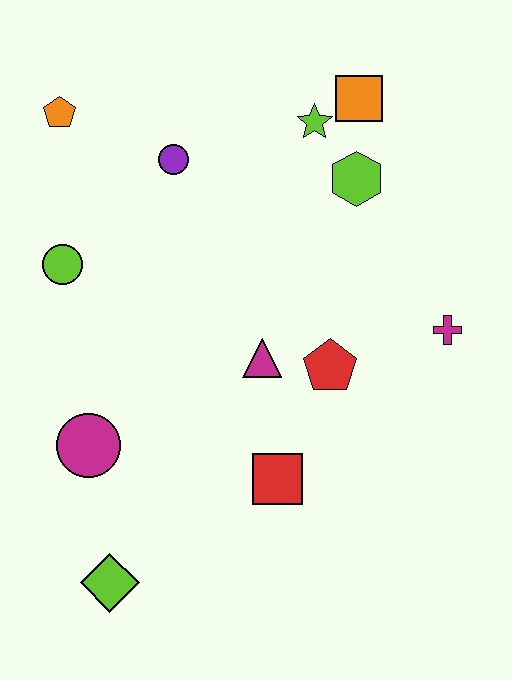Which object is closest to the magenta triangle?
The red pentagon is closest to the magenta triangle.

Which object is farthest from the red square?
The orange pentagon is farthest from the red square.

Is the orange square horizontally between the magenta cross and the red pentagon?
Yes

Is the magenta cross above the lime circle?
No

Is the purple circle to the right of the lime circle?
Yes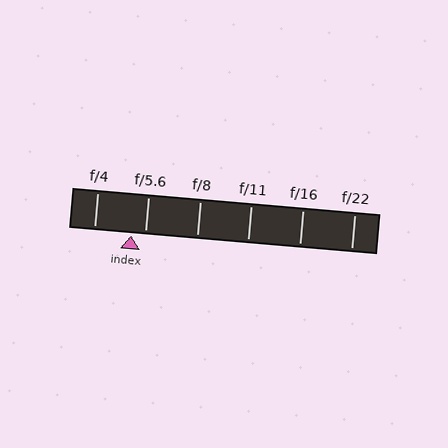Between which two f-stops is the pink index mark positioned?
The index mark is between f/4 and f/5.6.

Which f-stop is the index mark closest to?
The index mark is closest to f/5.6.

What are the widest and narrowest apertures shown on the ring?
The widest aperture shown is f/4 and the narrowest is f/22.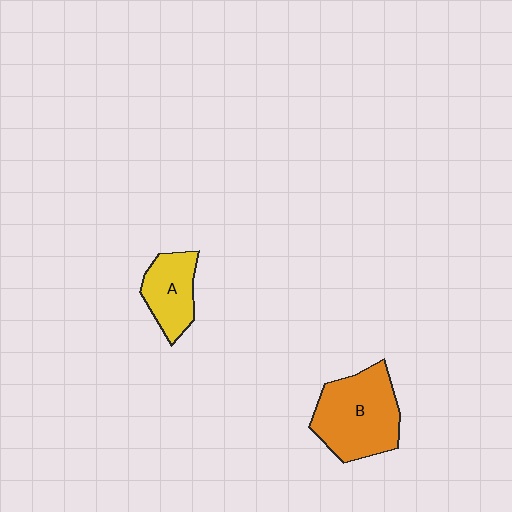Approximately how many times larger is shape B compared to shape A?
Approximately 1.7 times.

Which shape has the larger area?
Shape B (orange).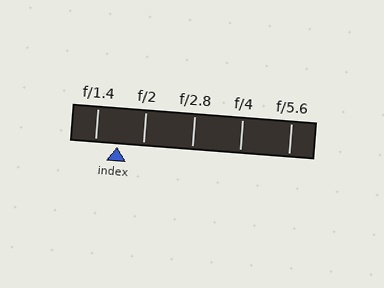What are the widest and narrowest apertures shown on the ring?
The widest aperture shown is f/1.4 and the narrowest is f/5.6.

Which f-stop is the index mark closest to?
The index mark is closest to f/1.4.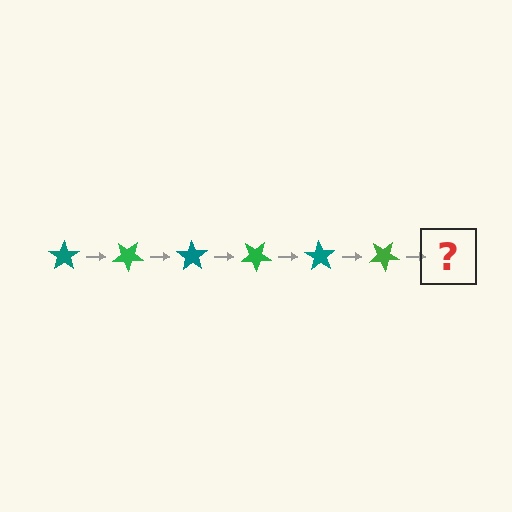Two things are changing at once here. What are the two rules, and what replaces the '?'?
The two rules are that it rotates 35 degrees each step and the color cycles through teal and green. The '?' should be a teal star, rotated 210 degrees from the start.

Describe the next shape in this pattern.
It should be a teal star, rotated 210 degrees from the start.